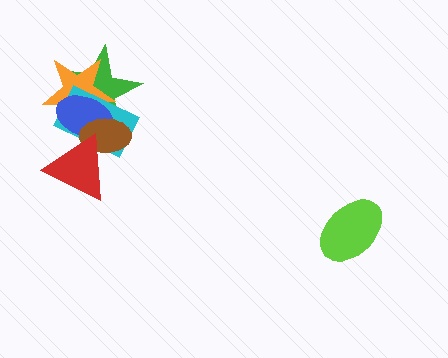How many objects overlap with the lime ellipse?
0 objects overlap with the lime ellipse.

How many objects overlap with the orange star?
4 objects overlap with the orange star.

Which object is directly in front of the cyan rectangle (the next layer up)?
The blue ellipse is directly in front of the cyan rectangle.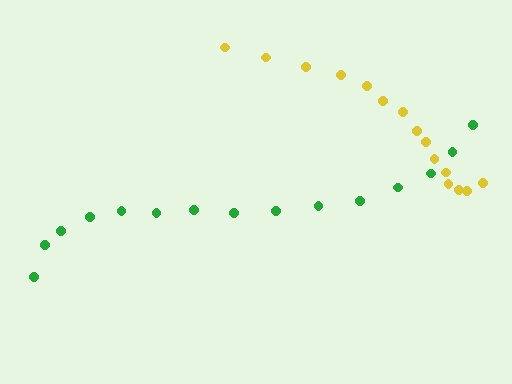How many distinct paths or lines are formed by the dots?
There are 2 distinct paths.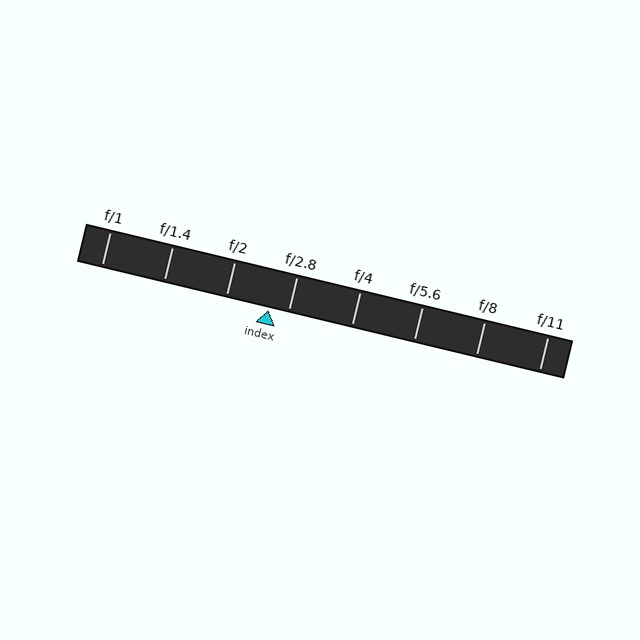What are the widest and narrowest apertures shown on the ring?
The widest aperture shown is f/1 and the narrowest is f/11.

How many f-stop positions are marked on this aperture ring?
There are 8 f-stop positions marked.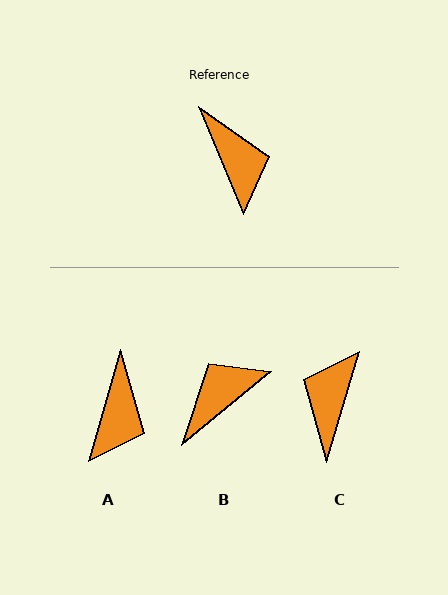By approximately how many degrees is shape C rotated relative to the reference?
Approximately 140 degrees counter-clockwise.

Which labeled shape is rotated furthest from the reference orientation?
C, about 140 degrees away.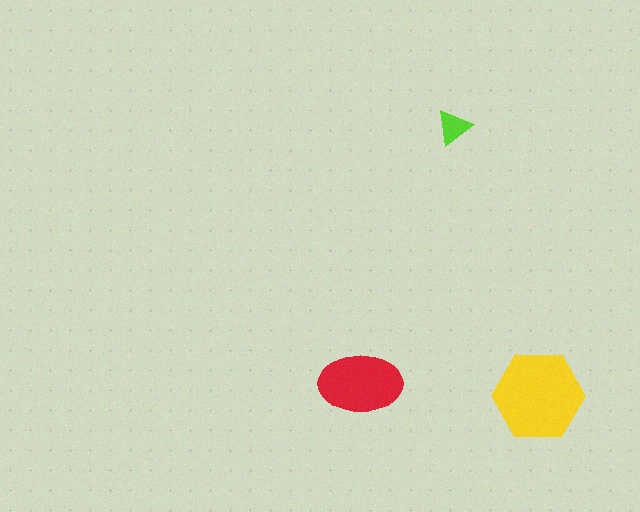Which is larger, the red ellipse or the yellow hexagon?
The yellow hexagon.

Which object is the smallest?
The lime triangle.